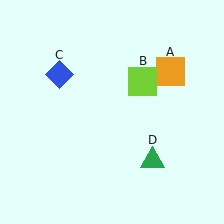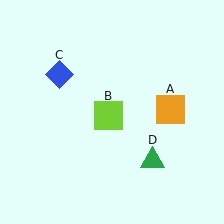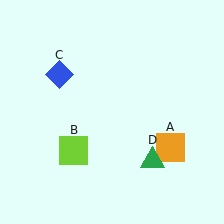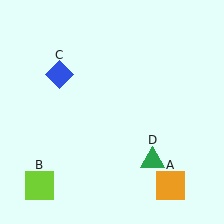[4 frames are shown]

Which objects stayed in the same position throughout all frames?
Blue diamond (object C) and green triangle (object D) remained stationary.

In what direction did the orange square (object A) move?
The orange square (object A) moved down.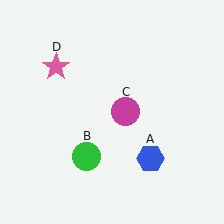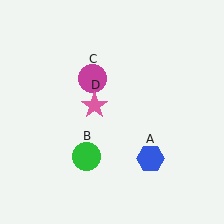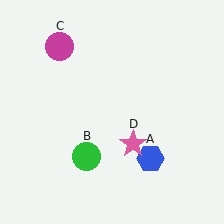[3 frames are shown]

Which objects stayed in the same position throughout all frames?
Blue hexagon (object A) and green circle (object B) remained stationary.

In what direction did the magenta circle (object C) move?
The magenta circle (object C) moved up and to the left.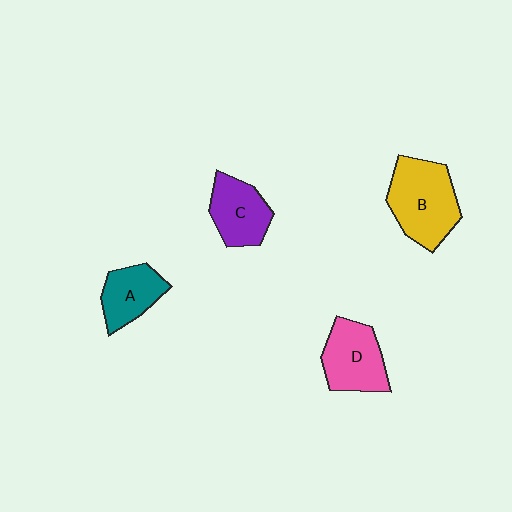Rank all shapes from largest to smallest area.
From largest to smallest: B (yellow), D (pink), C (purple), A (teal).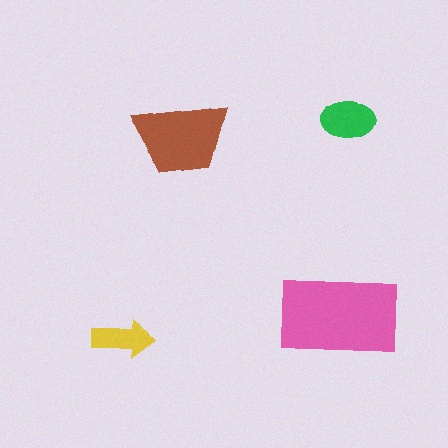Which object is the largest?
The pink rectangle.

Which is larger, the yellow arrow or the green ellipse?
The green ellipse.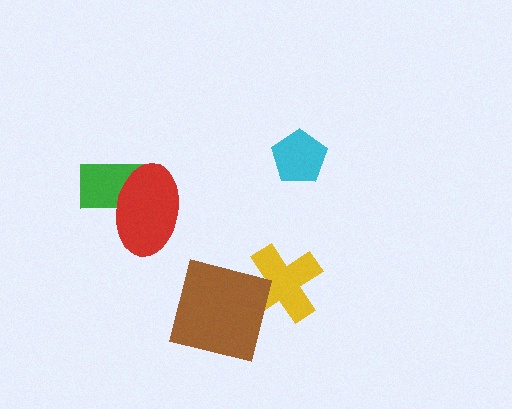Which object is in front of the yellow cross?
The brown square is in front of the yellow cross.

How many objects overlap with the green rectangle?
1 object overlaps with the green rectangle.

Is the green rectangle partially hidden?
Yes, it is partially covered by another shape.